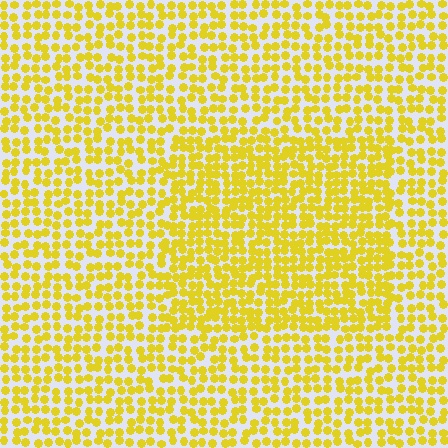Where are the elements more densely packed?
The elements are more densely packed inside the rectangle boundary.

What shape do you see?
I see a rectangle.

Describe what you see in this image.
The image contains small yellow elements arranged at two different densities. A rectangle-shaped region is visible where the elements are more densely packed than the surrounding area.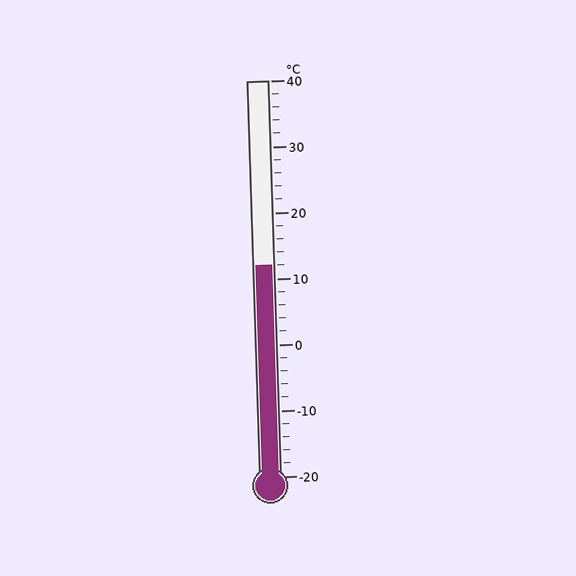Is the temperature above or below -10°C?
The temperature is above -10°C.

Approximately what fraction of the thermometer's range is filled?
The thermometer is filled to approximately 55% of its range.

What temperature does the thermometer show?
The thermometer shows approximately 12°C.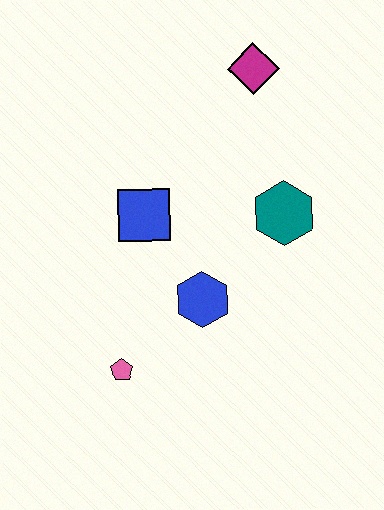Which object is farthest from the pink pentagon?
The magenta diamond is farthest from the pink pentagon.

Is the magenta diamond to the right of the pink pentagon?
Yes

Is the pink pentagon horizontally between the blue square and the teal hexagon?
No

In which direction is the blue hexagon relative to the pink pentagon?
The blue hexagon is to the right of the pink pentagon.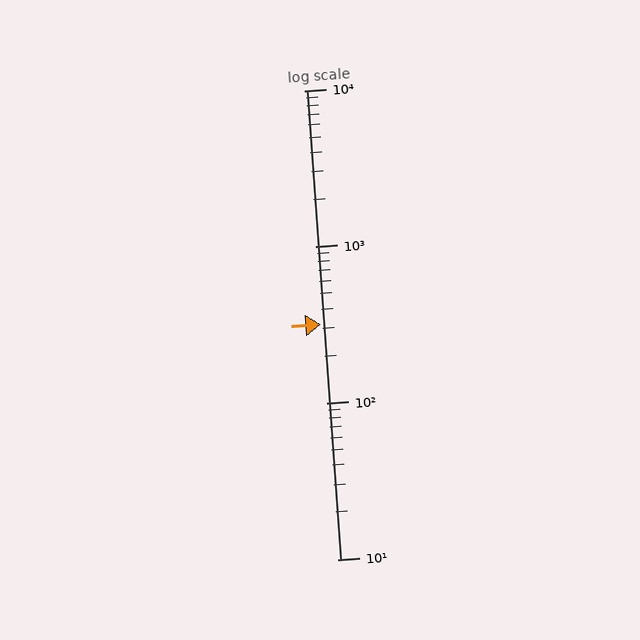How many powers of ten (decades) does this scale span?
The scale spans 3 decades, from 10 to 10000.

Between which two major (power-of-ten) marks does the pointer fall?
The pointer is between 100 and 1000.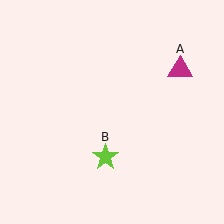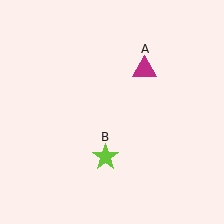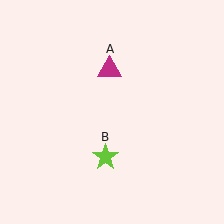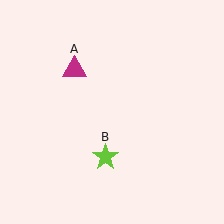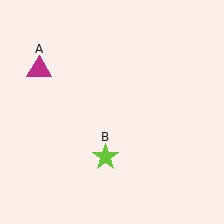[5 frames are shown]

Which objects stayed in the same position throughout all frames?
Lime star (object B) remained stationary.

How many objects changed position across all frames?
1 object changed position: magenta triangle (object A).